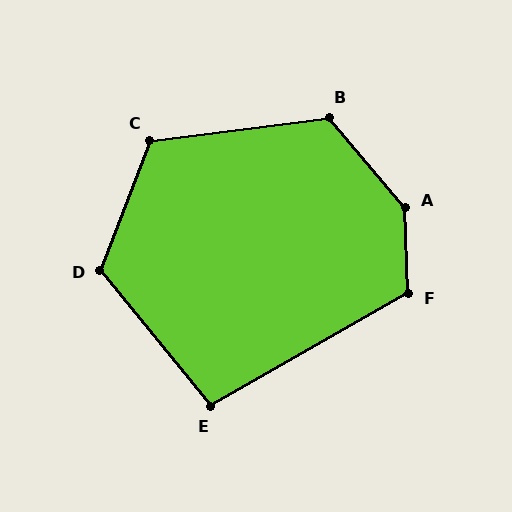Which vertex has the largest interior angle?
A, at approximately 142 degrees.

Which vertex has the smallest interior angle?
E, at approximately 100 degrees.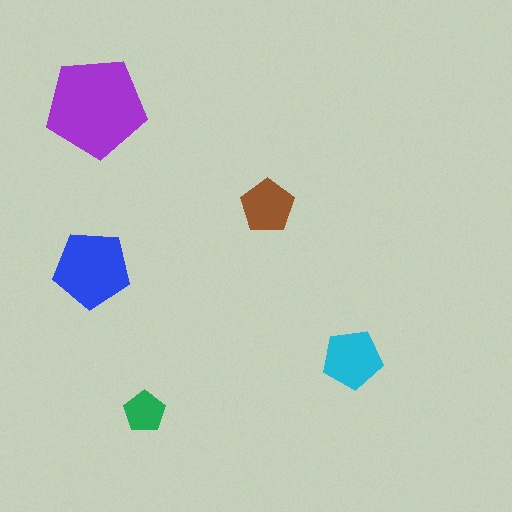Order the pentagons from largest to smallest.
the purple one, the blue one, the cyan one, the brown one, the green one.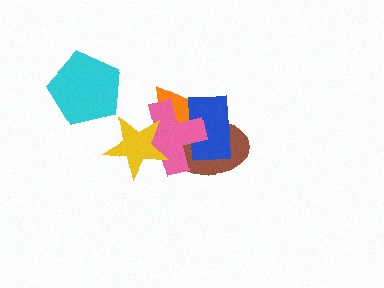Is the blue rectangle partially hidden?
Yes, it is partially covered by another shape.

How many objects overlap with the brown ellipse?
3 objects overlap with the brown ellipse.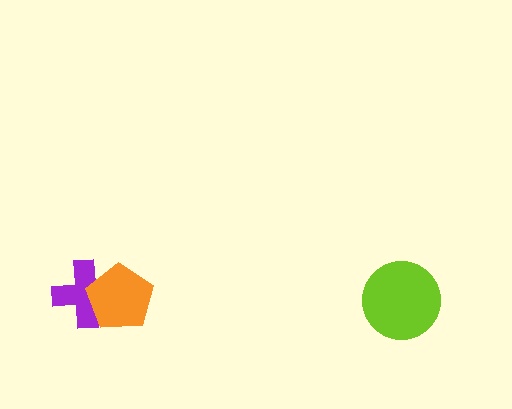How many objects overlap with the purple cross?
1 object overlaps with the purple cross.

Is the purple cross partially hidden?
Yes, it is partially covered by another shape.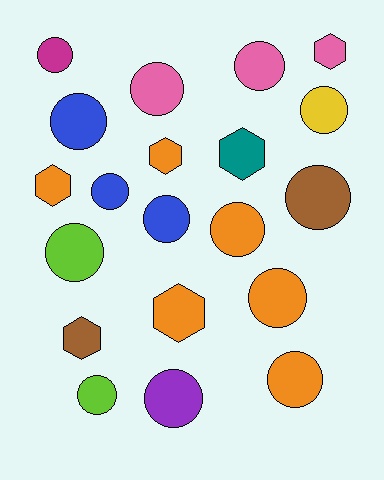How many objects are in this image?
There are 20 objects.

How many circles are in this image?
There are 14 circles.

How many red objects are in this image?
There are no red objects.